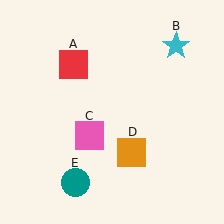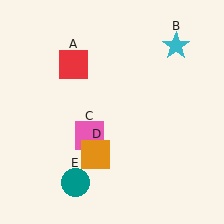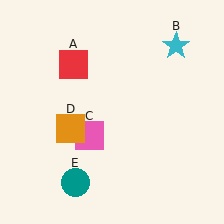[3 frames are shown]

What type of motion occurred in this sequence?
The orange square (object D) rotated clockwise around the center of the scene.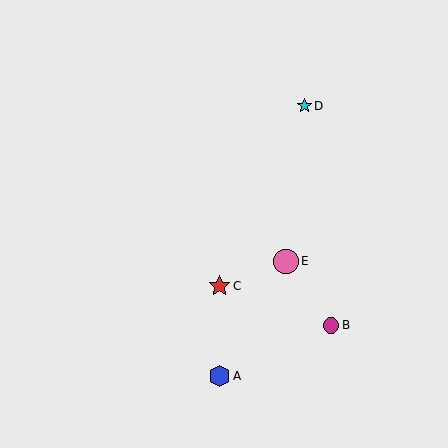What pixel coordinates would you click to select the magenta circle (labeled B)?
Click at (331, 325) to select the magenta circle B.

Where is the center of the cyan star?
The center of the cyan star is at (304, 106).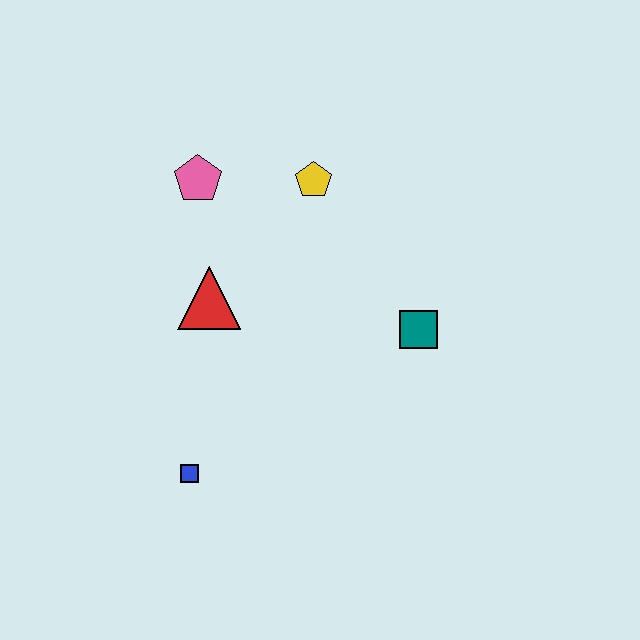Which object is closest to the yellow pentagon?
The pink pentagon is closest to the yellow pentagon.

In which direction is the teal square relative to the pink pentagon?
The teal square is to the right of the pink pentagon.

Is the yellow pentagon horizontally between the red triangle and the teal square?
Yes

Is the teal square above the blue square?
Yes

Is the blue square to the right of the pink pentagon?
No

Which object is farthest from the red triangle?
The teal square is farthest from the red triangle.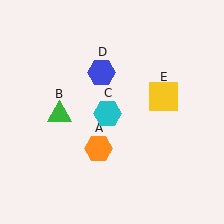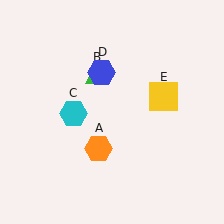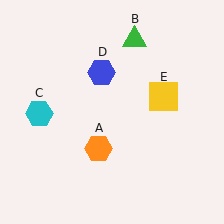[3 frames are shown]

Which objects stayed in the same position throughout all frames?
Orange hexagon (object A) and blue hexagon (object D) and yellow square (object E) remained stationary.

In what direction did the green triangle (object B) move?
The green triangle (object B) moved up and to the right.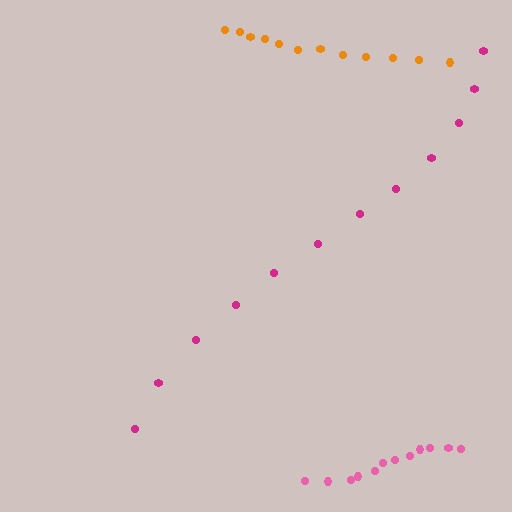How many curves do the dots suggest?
There are 3 distinct paths.